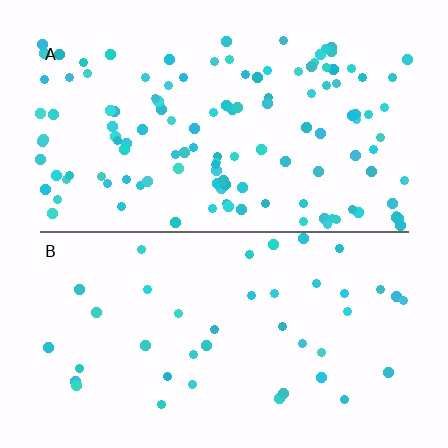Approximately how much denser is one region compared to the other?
Approximately 3.1× — region A over region B.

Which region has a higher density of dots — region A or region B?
A (the top).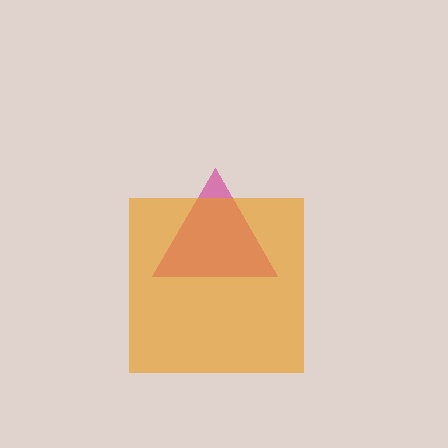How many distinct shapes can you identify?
There are 2 distinct shapes: a magenta triangle, an orange square.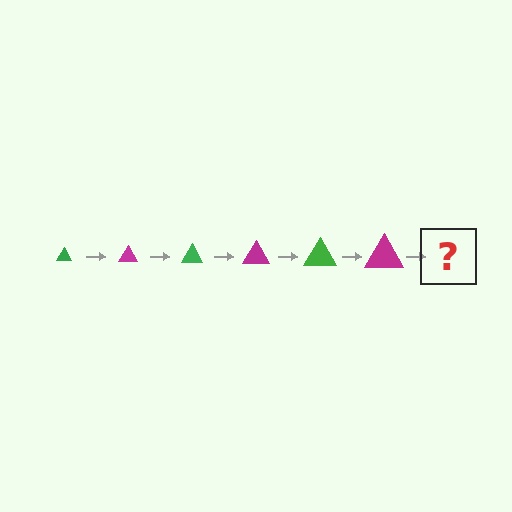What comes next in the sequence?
The next element should be a green triangle, larger than the previous one.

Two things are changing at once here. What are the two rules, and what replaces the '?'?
The two rules are that the triangle grows larger each step and the color cycles through green and magenta. The '?' should be a green triangle, larger than the previous one.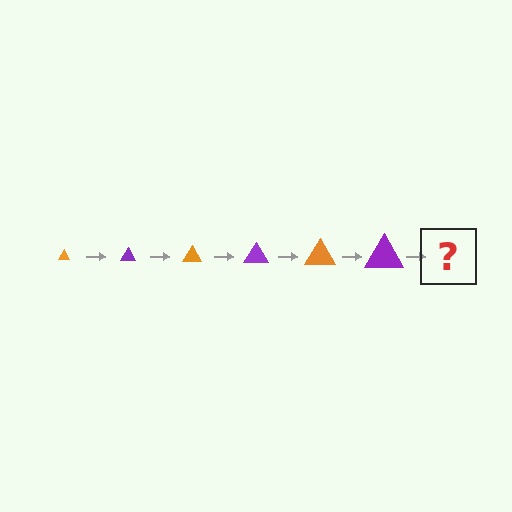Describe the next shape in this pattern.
It should be an orange triangle, larger than the previous one.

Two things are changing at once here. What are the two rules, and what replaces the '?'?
The two rules are that the triangle grows larger each step and the color cycles through orange and purple. The '?' should be an orange triangle, larger than the previous one.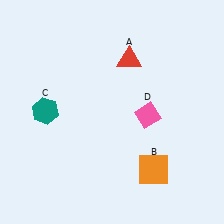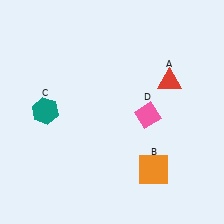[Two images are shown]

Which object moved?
The red triangle (A) moved right.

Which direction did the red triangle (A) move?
The red triangle (A) moved right.